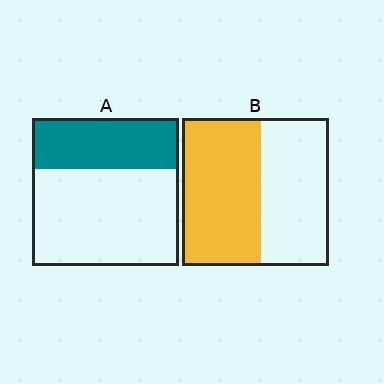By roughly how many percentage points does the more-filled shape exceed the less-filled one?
By roughly 20 percentage points (B over A).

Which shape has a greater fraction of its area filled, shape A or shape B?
Shape B.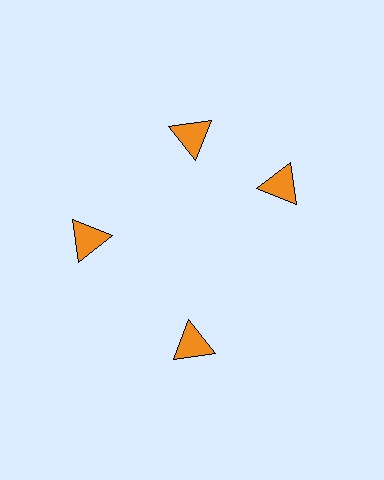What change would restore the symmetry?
The symmetry would be restored by rotating it back into even spacing with its neighbors so that all 4 triangles sit at equal angles and equal distance from the center.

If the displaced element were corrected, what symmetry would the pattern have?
It would have 4-fold rotational symmetry — the pattern would map onto itself every 90 degrees.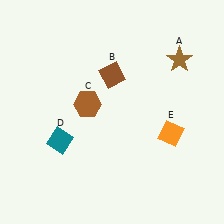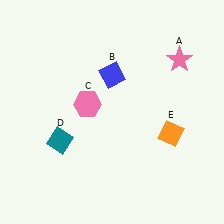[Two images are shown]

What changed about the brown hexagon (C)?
In Image 1, C is brown. In Image 2, it changed to pink.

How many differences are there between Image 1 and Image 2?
There are 3 differences between the two images.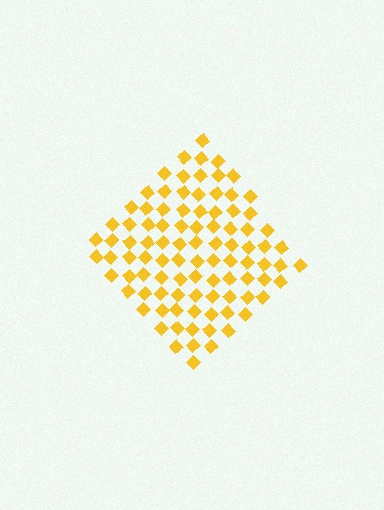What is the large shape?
The large shape is a diamond.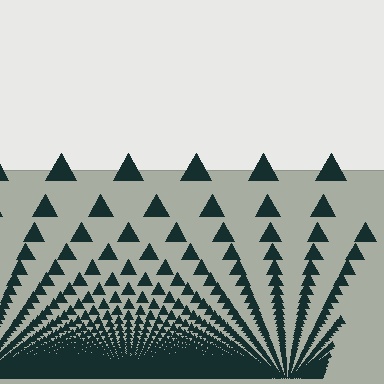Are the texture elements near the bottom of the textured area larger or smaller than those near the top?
Smaller. The gradient is inverted — elements near the bottom are smaller and denser.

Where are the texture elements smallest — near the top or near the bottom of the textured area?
Near the bottom.